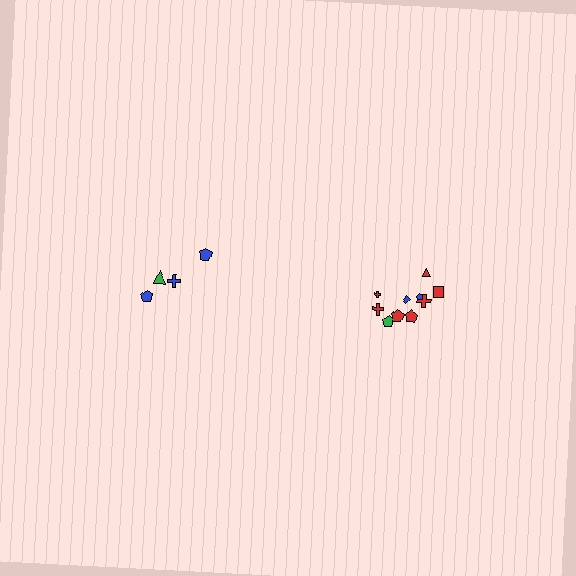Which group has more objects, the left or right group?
The right group.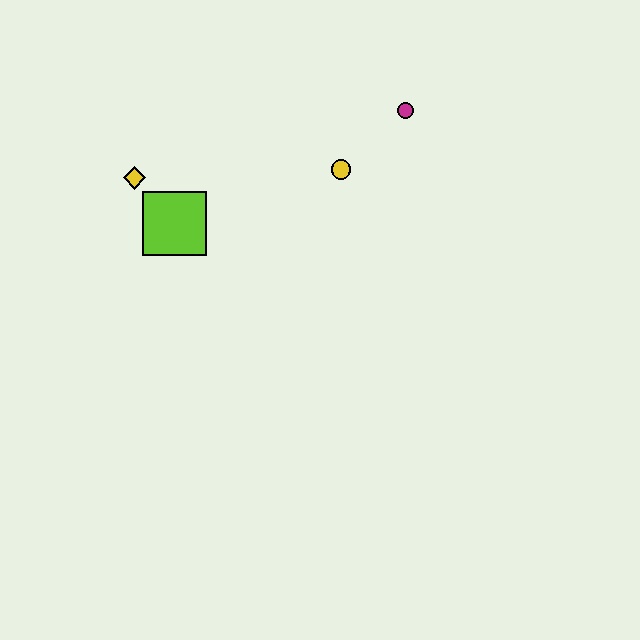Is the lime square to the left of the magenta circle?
Yes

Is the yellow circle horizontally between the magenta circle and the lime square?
Yes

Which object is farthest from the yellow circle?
The yellow diamond is farthest from the yellow circle.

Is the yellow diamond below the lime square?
No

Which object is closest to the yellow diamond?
The lime square is closest to the yellow diamond.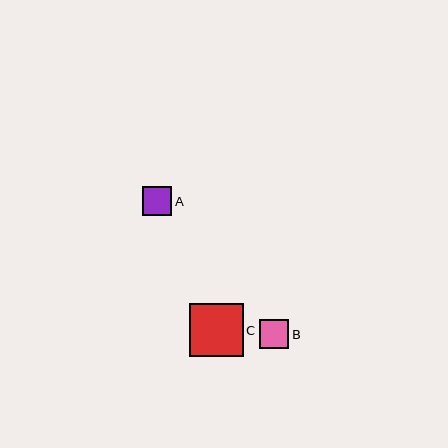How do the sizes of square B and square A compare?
Square B and square A are approximately the same size.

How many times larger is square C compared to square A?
Square C is approximately 1.8 times the size of square A.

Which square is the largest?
Square C is the largest with a size of approximately 54 pixels.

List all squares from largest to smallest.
From largest to smallest: C, B, A.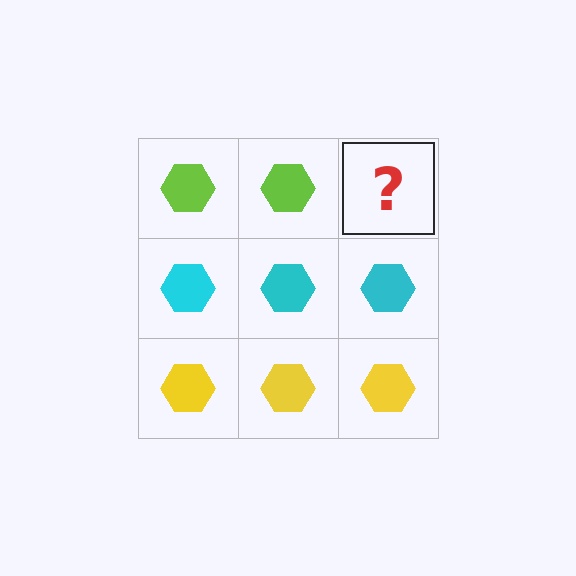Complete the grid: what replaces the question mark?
The question mark should be replaced with a lime hexagon.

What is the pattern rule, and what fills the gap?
The rule is that each row has a consistent color. The gap should be filled with a lime hexagon.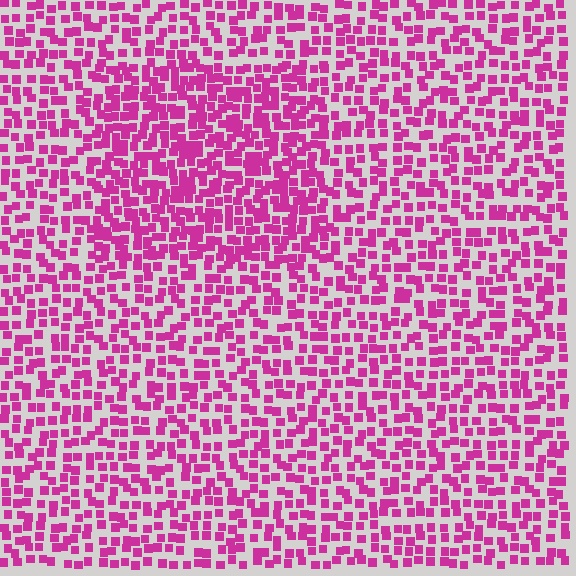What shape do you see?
I see a rectangle.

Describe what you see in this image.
The image contains small magenta elements arranged at two different densities. A rectangle-shaped region is visible where the elements are more densely packed than the surrounding area.